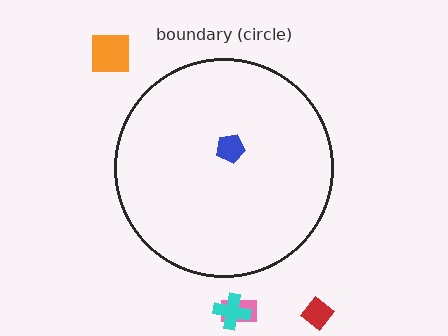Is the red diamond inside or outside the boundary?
Outside.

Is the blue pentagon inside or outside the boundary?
Inside.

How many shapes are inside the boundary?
1 inside, 4 outside.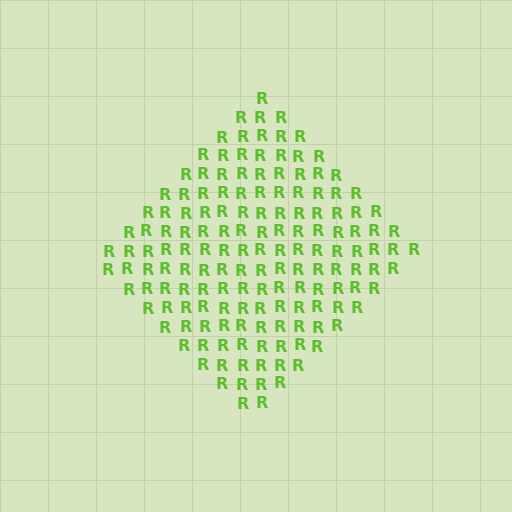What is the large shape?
The large shape is a diamond.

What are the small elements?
The small elements are letter R's.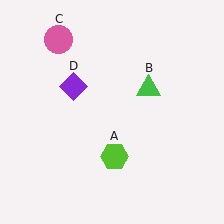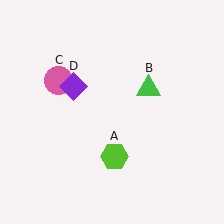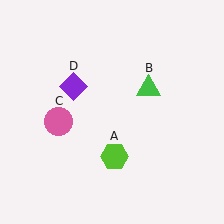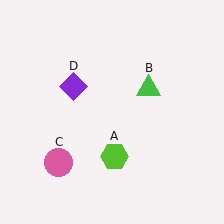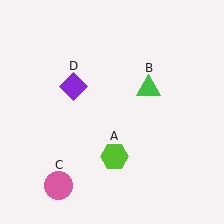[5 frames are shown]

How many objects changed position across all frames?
1 object changed position: pink circle (object C).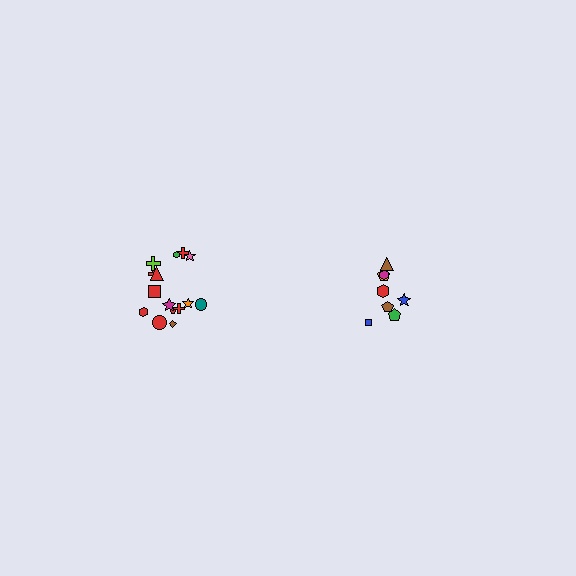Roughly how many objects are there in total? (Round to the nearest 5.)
Roughly 25 objects in total.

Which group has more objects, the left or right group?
The left group.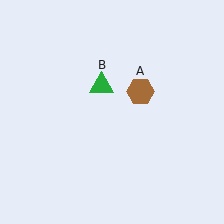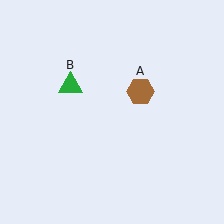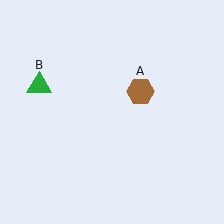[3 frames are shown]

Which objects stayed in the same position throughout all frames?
Brown hexagon (object A) remained stationary.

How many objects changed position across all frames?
1 object changed position: green triangle (object B).